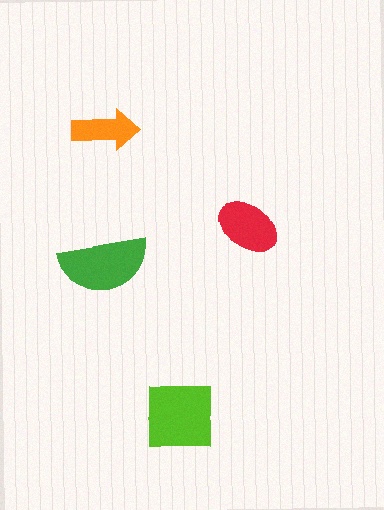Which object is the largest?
The lime square.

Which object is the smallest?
The orange arrow.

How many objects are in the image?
There are 4 objects in the image.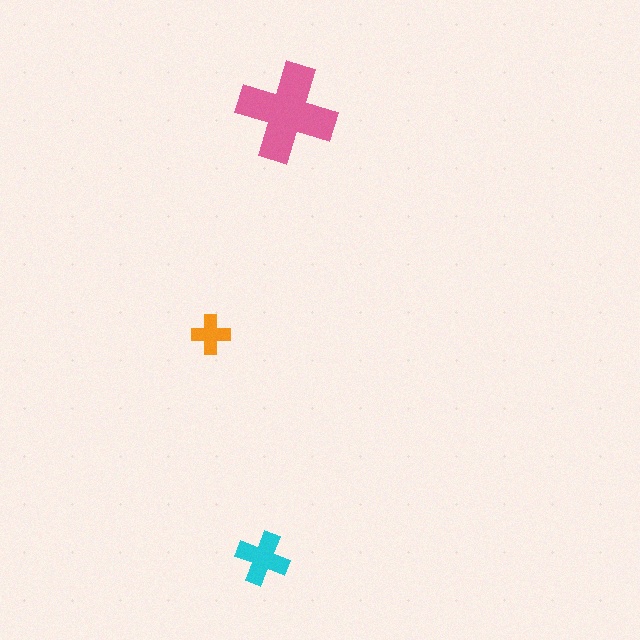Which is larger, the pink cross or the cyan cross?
The pink one.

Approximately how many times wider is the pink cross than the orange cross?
About 2.5 times wider.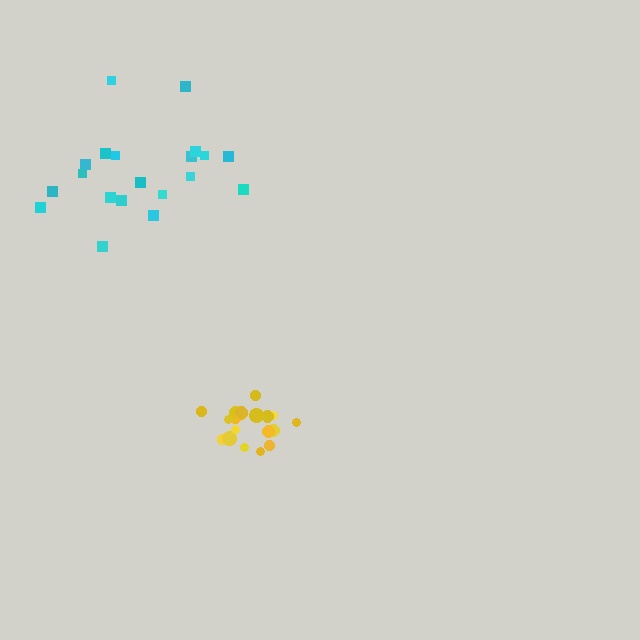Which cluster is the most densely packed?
Yellow.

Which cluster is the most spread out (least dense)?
Cyan.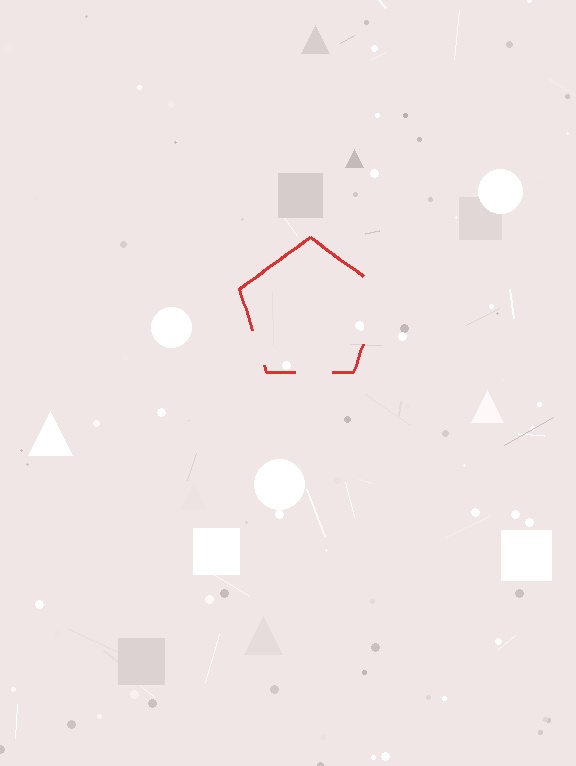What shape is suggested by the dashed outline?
The dashed outline suggests a pentagon.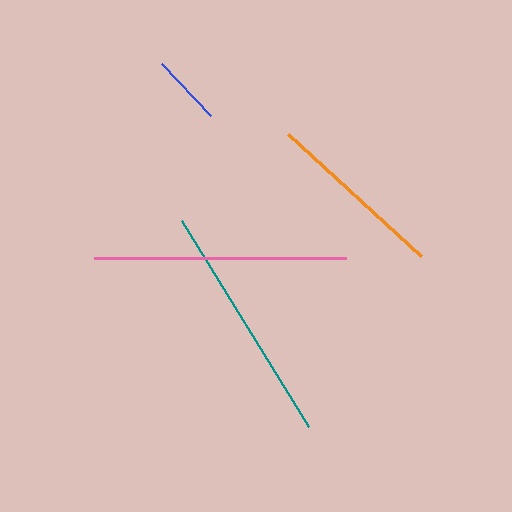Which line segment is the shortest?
The blue line is the shortest at approximately 72 pixels.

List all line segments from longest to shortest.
From longest to shortest: pink, teal, orange, blue.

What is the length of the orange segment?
The orange segment is approximately 181 pixels long.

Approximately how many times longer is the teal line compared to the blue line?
The teal line is approximately 3.4 times the length of the blue line.